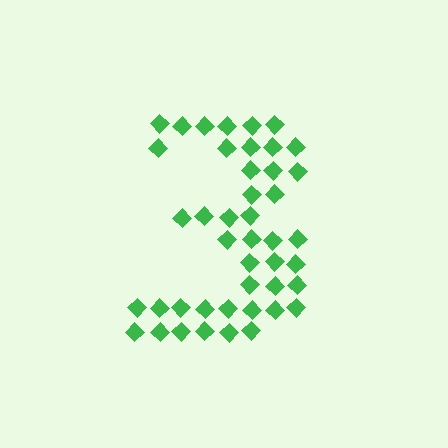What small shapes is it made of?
It is made of small diamonds.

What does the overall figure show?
The overall figure shows the digit 3.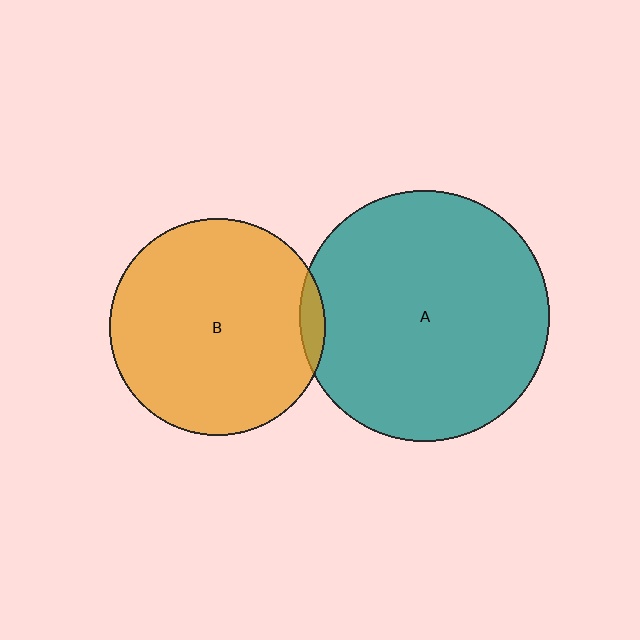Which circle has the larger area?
Circle A (teal).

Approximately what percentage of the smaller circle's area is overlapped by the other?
Approximately 5%.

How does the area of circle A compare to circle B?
Approximately 1.3 times.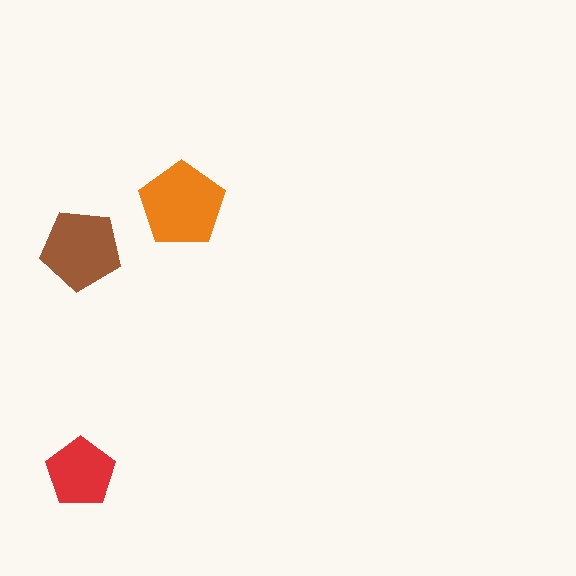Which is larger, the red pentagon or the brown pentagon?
The brown one.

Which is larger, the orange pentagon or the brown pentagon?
The orange one.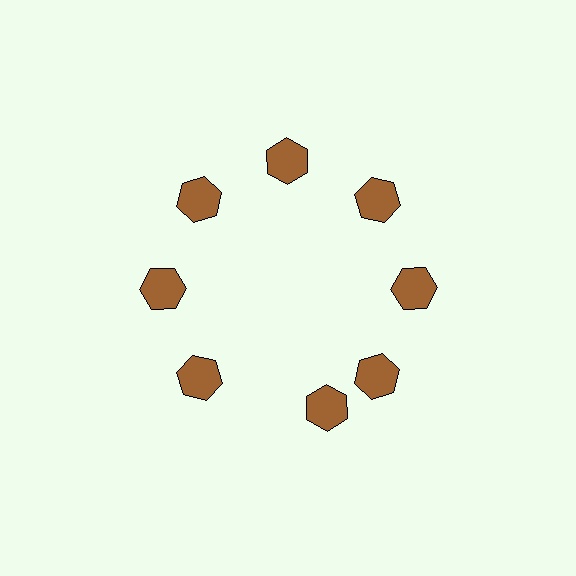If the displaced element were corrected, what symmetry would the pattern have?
It would have 8-fold rotational symmetry — the pattern would map onto itself every 45 degrees.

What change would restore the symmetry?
The symmetry would be restored by rotating it back into even spacing with its neighbors so that all 8 hexagons sit at equal angles and equal distance from the center.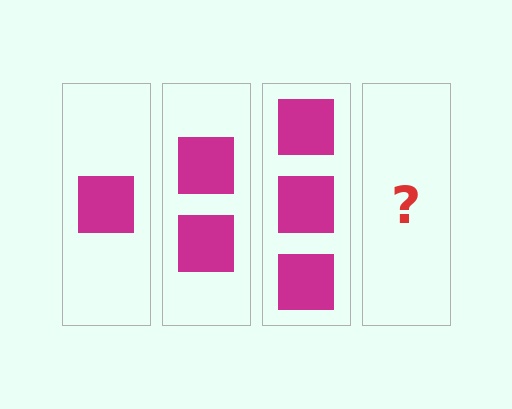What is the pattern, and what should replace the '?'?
The pattern is that each step adds one more square. The '?' should be 4 squares.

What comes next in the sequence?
The next element should be 4 squares.